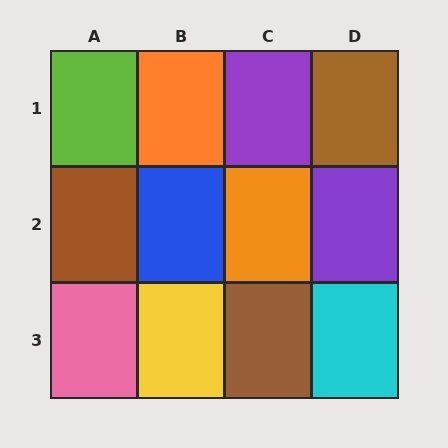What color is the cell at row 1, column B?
Orange.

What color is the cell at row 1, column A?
Lime.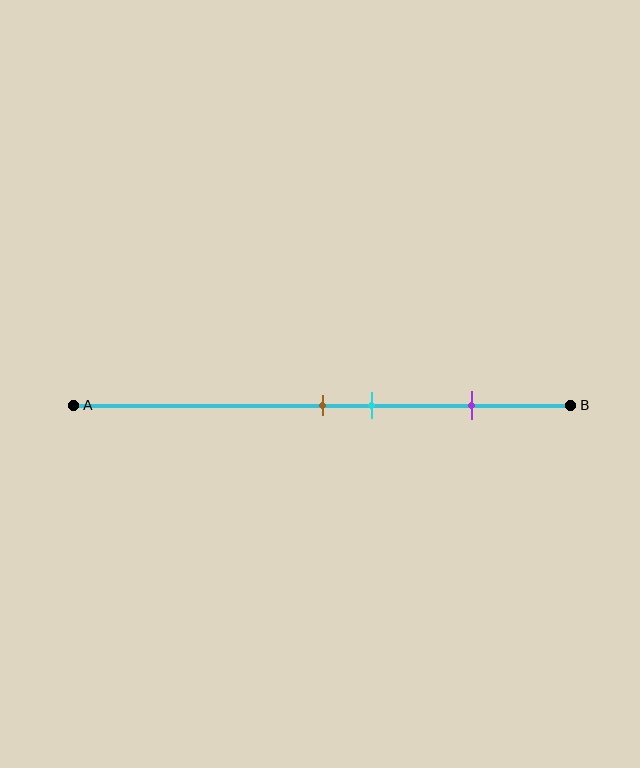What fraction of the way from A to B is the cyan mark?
The cyan mark is approximately 60% (0.6) of the way from A to B.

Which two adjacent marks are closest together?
The brown and cyan marks are the closest adjacent pair.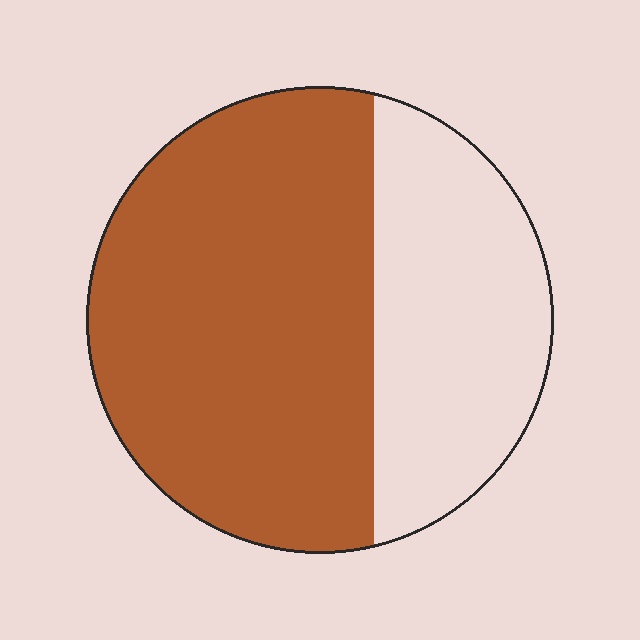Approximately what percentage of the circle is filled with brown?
Approximately 65%.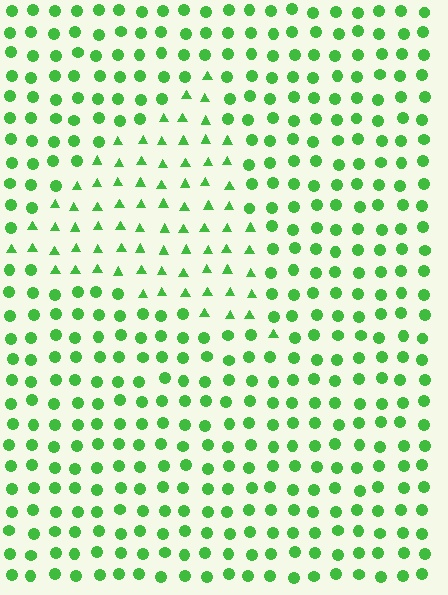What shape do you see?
I see a triangle.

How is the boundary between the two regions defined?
The boundary is defined by a change in element shape: triangles inside vs. circles outside. All elements share the same color and spacing.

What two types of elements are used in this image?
The image uses triangles inside the triangle region and circles outside it.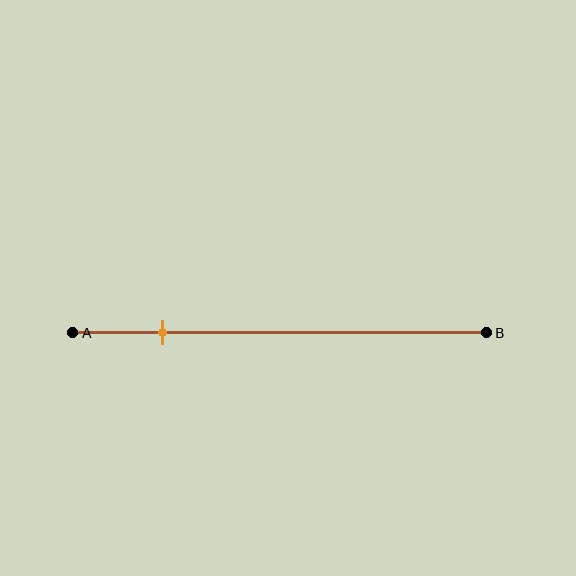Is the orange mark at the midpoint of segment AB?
No, the mark is at about 20% from A, not at the 50% midpoint.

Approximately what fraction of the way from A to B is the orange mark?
The orange mark is approximately 20% of the way from A to B.